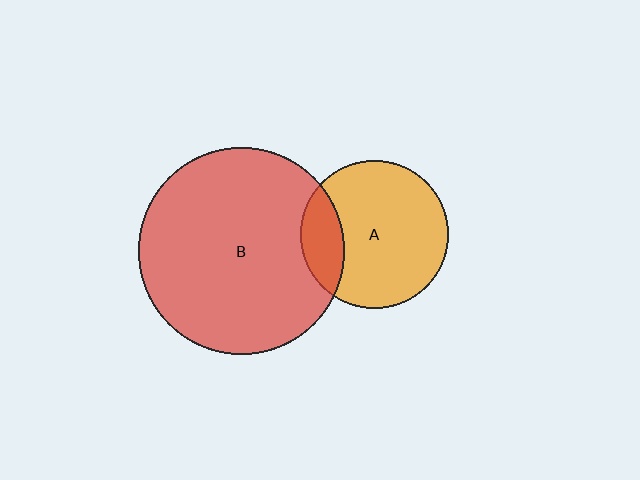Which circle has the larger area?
Circle B (red).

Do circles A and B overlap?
Yes.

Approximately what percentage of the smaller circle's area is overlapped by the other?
Approximately 20%.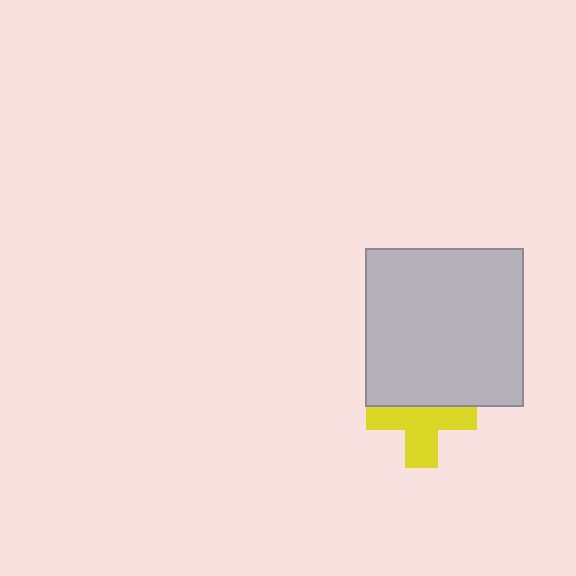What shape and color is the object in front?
The object in front is a light gray square.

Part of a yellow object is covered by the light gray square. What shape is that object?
It is a cross.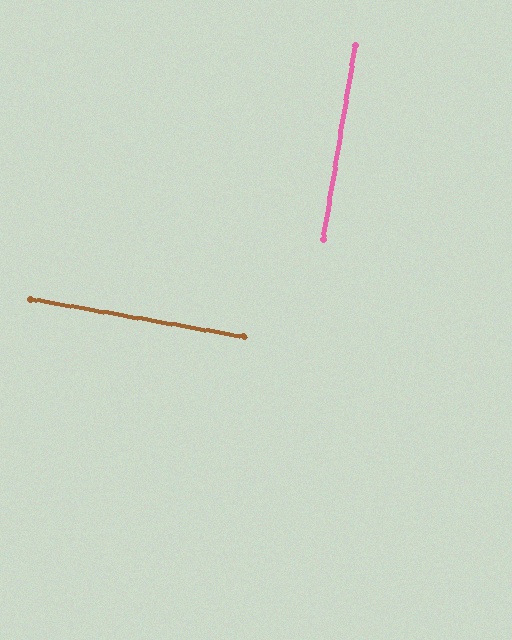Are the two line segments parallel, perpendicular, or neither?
Perpendicular — they meet at approximately 89°.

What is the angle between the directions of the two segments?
Approximately 89 degrees.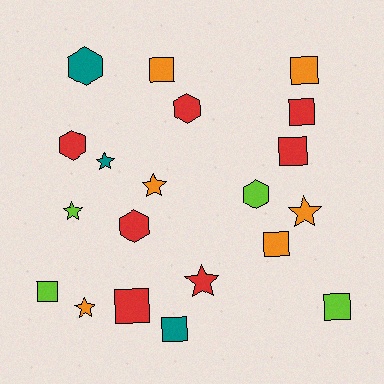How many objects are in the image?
There are 20 objects.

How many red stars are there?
There is 1 red star.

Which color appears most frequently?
Red, with 7 objects.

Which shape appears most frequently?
Square, with 9 objects.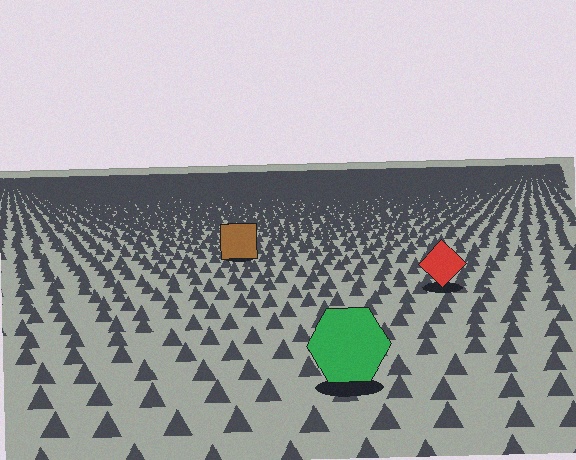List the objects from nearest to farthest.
From nearest to farthest: the green hexagon, the red diamond, the brown square.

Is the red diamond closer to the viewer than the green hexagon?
No. The green hexagon is closer — you can tell from the texture gradient: the ground texture is coarser near it.